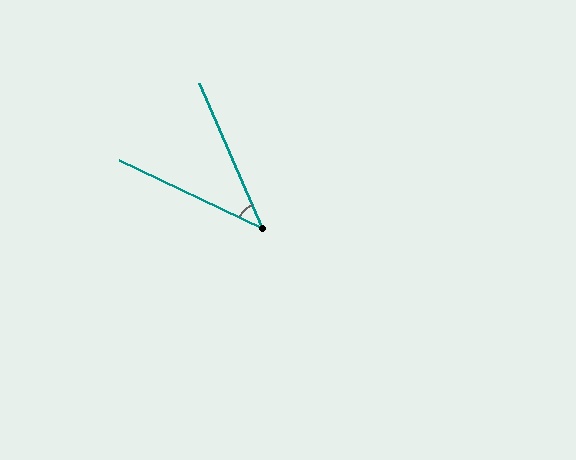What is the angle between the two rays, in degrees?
Approximately 41 degrees.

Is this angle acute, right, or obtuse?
It is acute.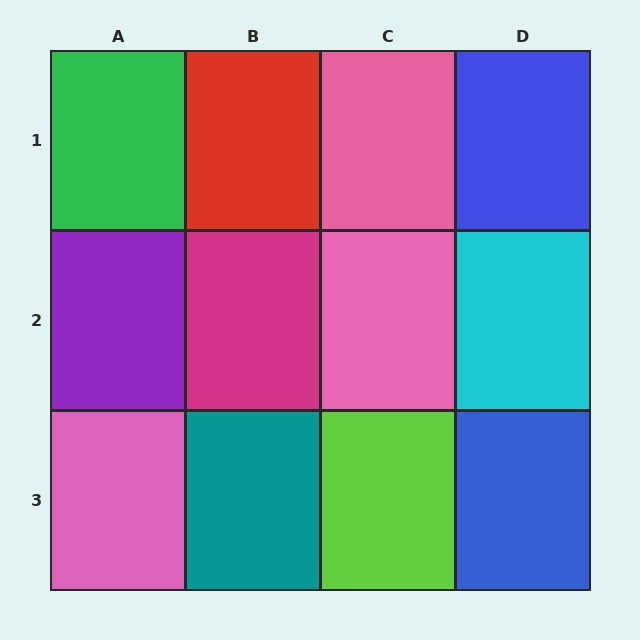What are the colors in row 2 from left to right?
Purple, magenta, pink, cyan.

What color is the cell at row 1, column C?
Pink.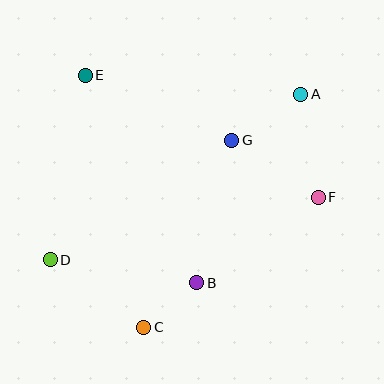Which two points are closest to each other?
Points B and C are closest to each other.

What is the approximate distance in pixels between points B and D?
The distance between B and D is approximately 148 pixels.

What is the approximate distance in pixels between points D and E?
The distance between D and E is approximately 188 pixels.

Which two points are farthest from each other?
Points A and D are farthest from each other.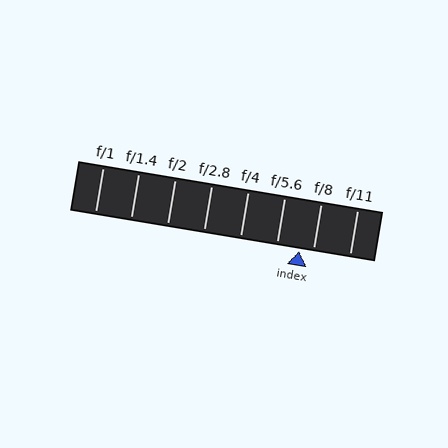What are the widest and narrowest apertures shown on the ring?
The widest aperture shown is f/1 and the narrowest is f/11.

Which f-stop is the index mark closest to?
The index mark is closest to f/8.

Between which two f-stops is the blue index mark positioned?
The index mark is between f/5.6 and f/8.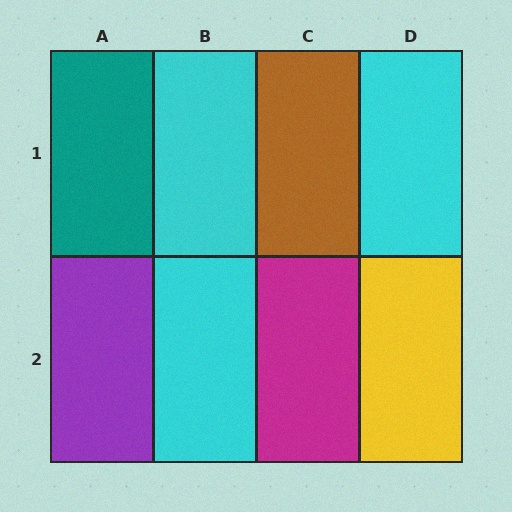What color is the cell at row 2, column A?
Purple.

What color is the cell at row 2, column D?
Yellow.